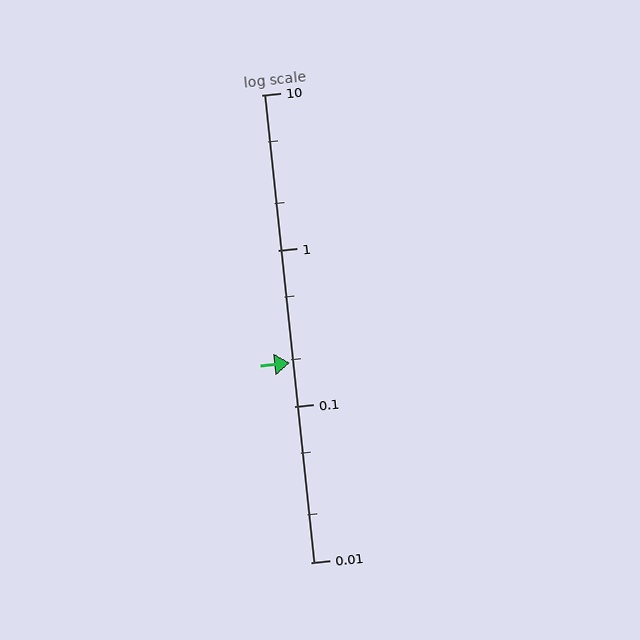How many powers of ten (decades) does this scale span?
The scale spans 3 decades, from 0.01 to 10.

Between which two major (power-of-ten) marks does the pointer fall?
The pointer is between 0.1 and 1.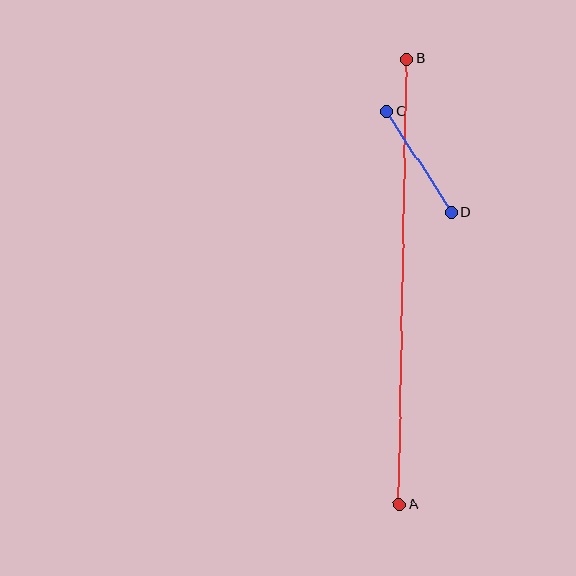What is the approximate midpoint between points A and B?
The midpoint is at approximately (403, 281) pixels.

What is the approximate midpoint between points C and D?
The midpoint is at approximately (419, 162) pixels.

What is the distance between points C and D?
The distance is approximately 120 pixels.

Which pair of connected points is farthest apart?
Points A and B are farthest apart.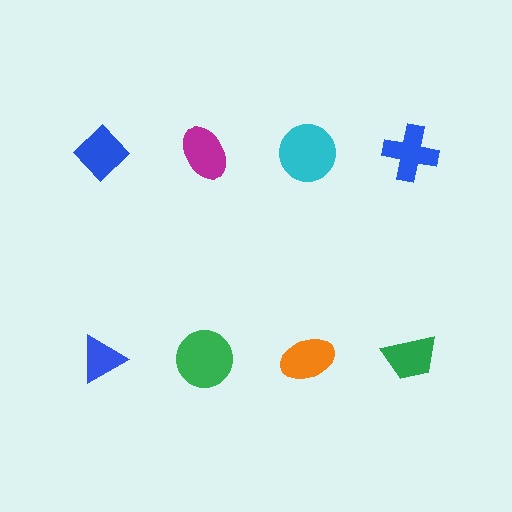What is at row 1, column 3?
A cyan circle.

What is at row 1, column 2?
A magenta ellipse.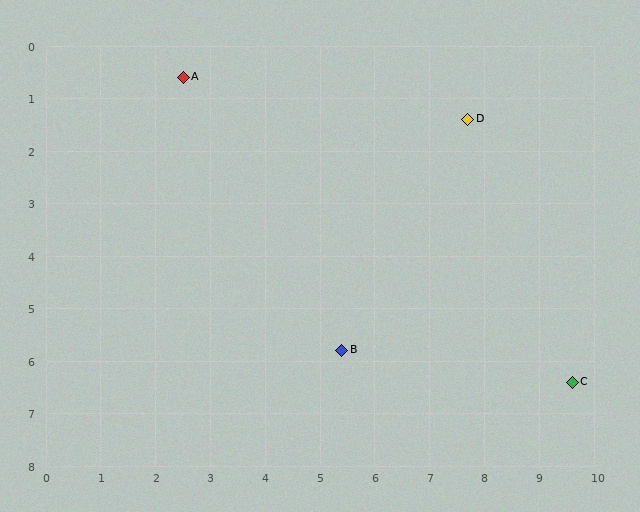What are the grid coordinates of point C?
Point C is at approximately (9.6, 6.4).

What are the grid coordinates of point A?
Point A is at approximately (2.5, 0.6).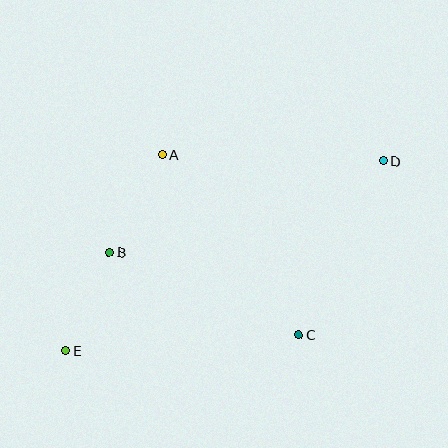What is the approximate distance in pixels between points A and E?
The distance between A and E is approximately 218 pixels.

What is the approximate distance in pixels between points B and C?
The distance between B and C is approximately 207 pixels.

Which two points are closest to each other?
Points B and E are closest to each other.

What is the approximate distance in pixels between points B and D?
The distance between B and D is approximately 289 pixels.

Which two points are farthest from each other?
Points D and E are farthest from each other.